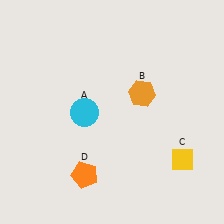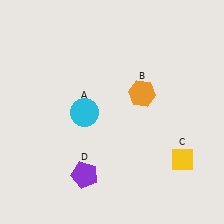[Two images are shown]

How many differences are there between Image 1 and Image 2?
There is 1 difference between the two images.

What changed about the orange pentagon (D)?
In Image 1, D is orange. In Image 2, it changed to purple.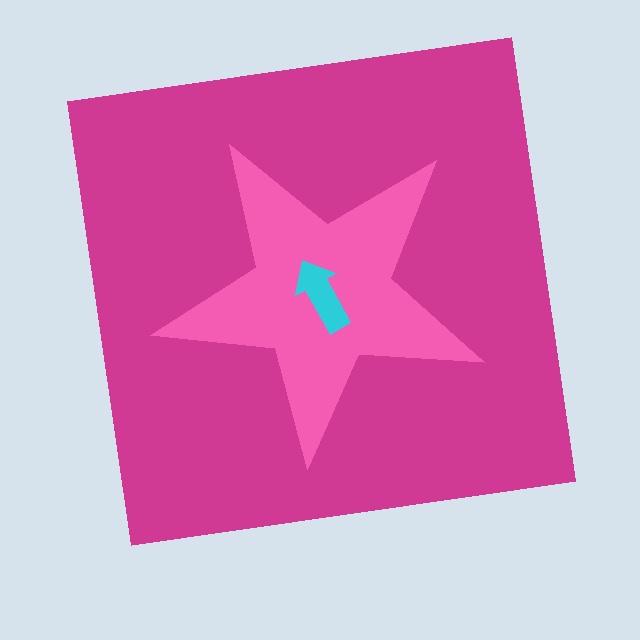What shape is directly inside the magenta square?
The pink star.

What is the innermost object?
The cyan arrow.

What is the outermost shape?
The magenta square.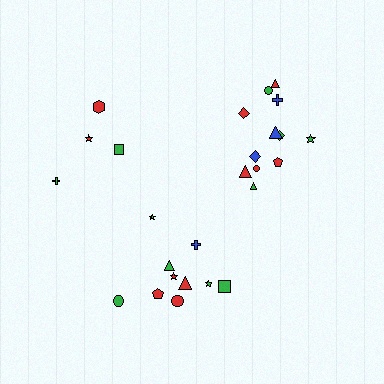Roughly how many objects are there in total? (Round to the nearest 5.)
Roughly 25 objects in total.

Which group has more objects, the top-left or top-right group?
The top-right group.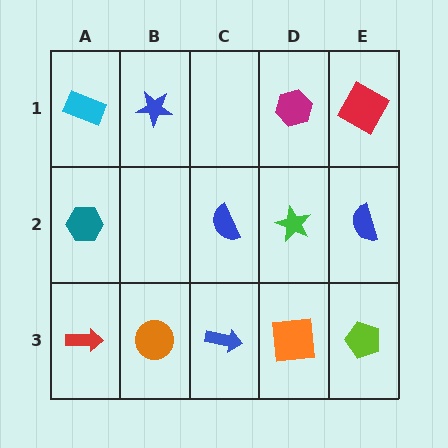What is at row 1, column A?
A cyan rectangle.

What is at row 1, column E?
A red square.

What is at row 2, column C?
A blue semicircle.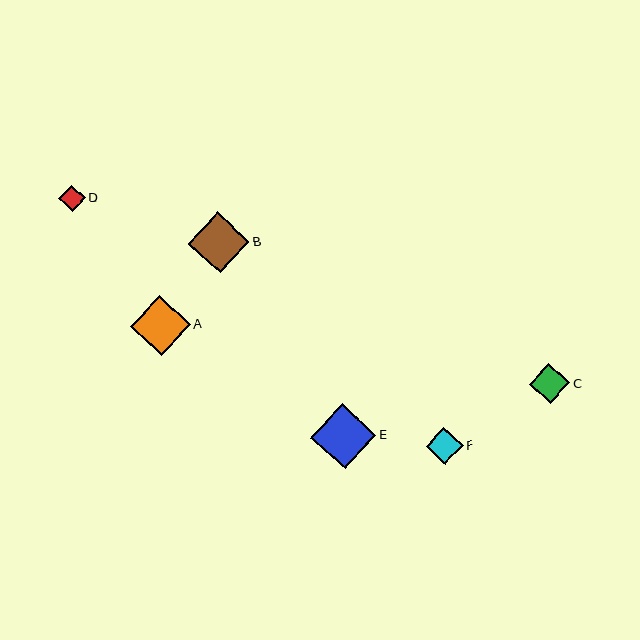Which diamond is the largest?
Diamond E is the largest with a size of approximately 65 pixels.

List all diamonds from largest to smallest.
From largest to smallest: E, B, A, C, F, D.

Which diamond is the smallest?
Diamond D is the smallest with a size of approximately 26 pixels.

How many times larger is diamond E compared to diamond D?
Diamond E is approximately 2.5 times the size of diamond D.